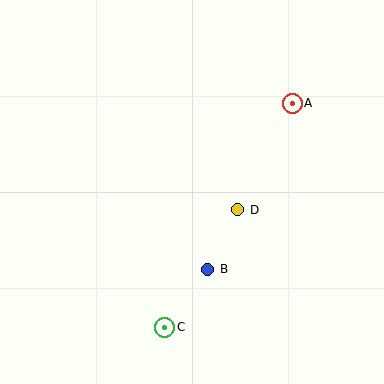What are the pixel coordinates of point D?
Point D is at (238, 210).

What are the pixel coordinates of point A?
Point A is at (292, 103).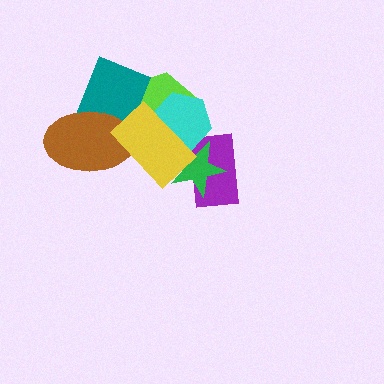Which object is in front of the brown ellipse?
The yellow rectangle is in front of the brown ellipse.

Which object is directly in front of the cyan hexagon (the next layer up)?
The green star is directly in front of the cyan hexagon.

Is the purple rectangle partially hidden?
Yes, it is partially covered by another shape.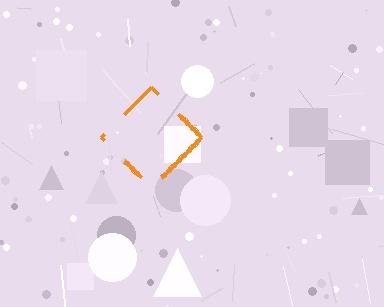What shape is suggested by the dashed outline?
The dashed outline suggests a diamond.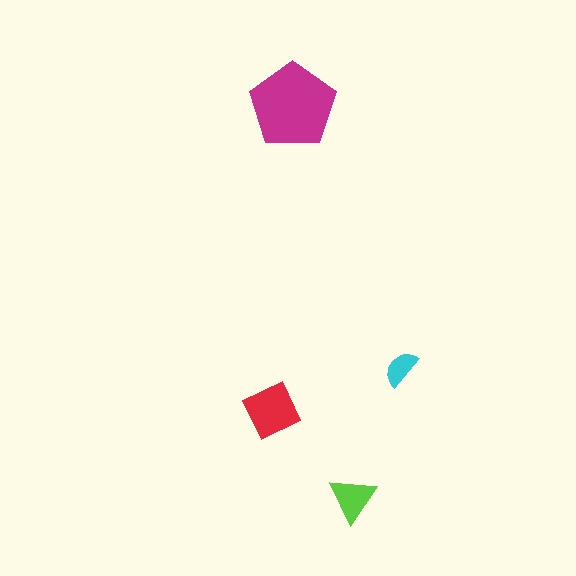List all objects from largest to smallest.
The magenta pentagon, the red diamond, the lime triangle, the cyan semicircle.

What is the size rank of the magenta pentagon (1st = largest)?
1st.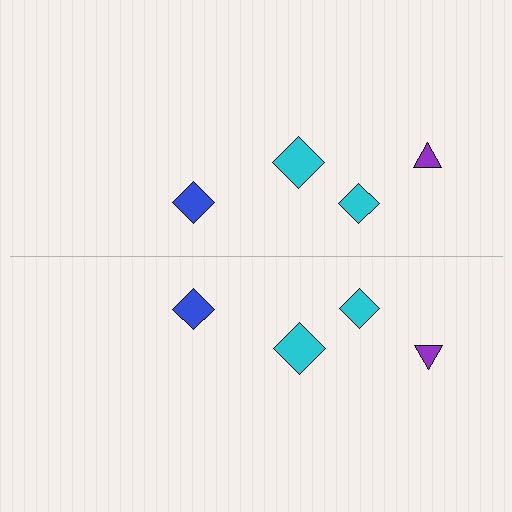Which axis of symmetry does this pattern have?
The pattern has a horizontal axis of symmetry running through the center of the image.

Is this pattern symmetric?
Yes, this pattern has bilateral (reflection) symmetry.